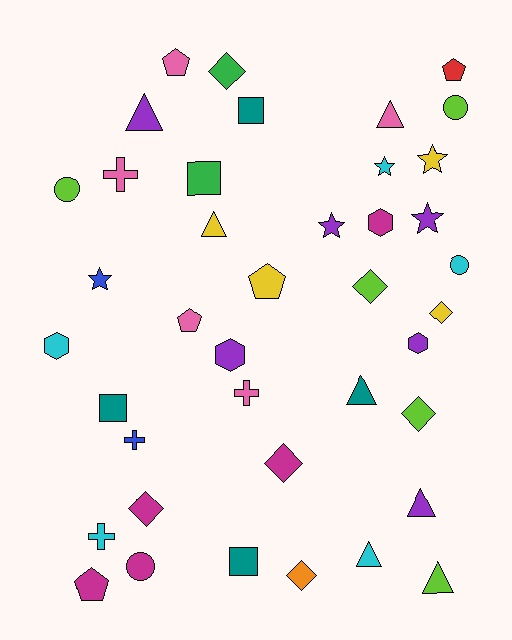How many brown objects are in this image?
There are no brown objects.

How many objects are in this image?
There are 40 objects.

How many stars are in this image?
There are 5 stars.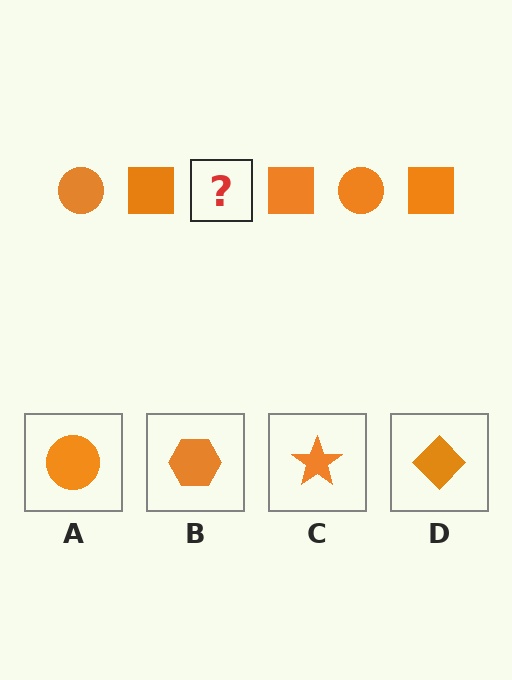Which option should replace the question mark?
Option A.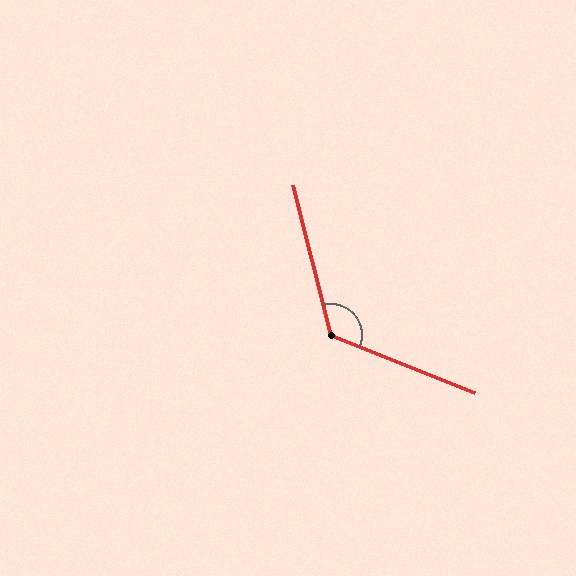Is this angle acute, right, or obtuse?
It is obtuse.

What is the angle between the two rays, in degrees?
Approximately 126 degrees.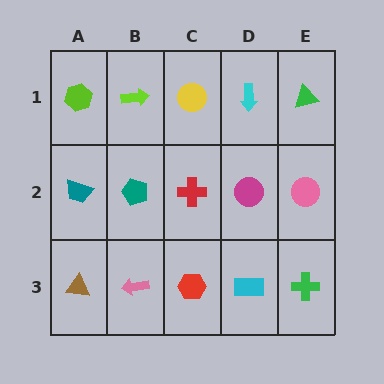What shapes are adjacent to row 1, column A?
A teal trapezoid (row 2, column A), a lime arrow (row 1, column B).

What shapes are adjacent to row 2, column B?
A lime arrow (row 1, column B), a pink arrow (row 3, column B), a teal trapezoid (row 2, column A), a red cross (row 2, column C).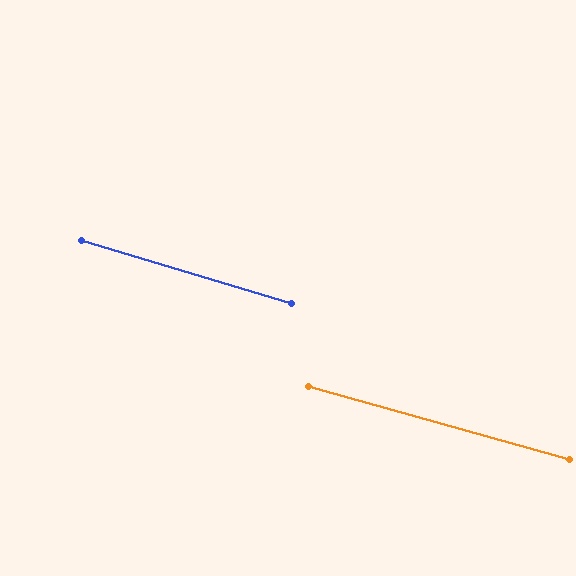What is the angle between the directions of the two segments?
Approximately 1 degree.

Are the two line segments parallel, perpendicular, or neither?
Parallel — their directions differ by only 0.9°.